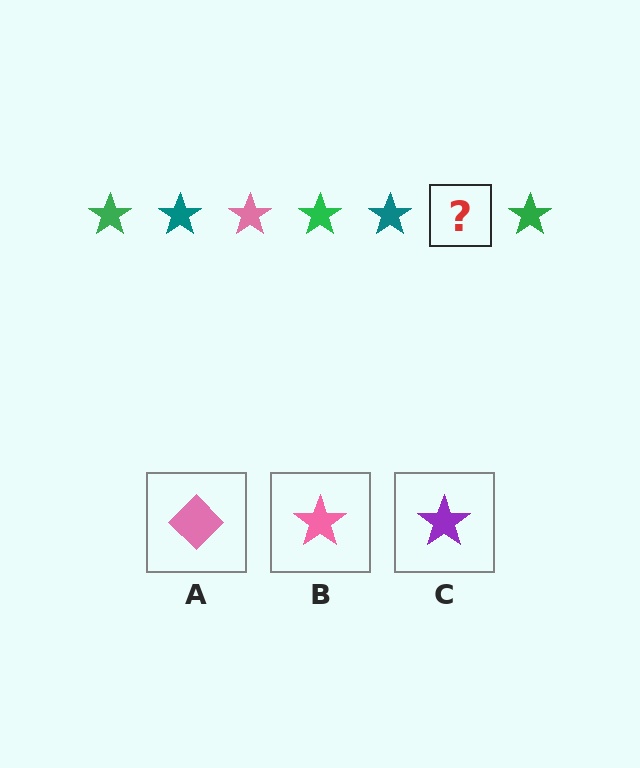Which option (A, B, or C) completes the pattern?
B.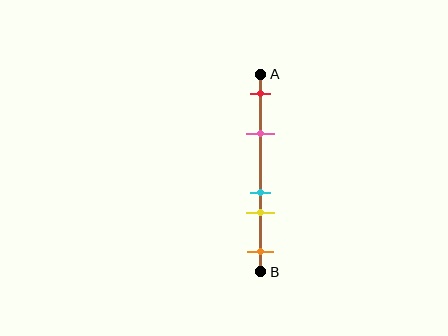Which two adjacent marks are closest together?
The cyan and yellow marks are the closest adjacent pair.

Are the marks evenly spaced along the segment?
No, the marks are not evenly spaced.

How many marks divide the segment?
There are 5 marks dividing the segment.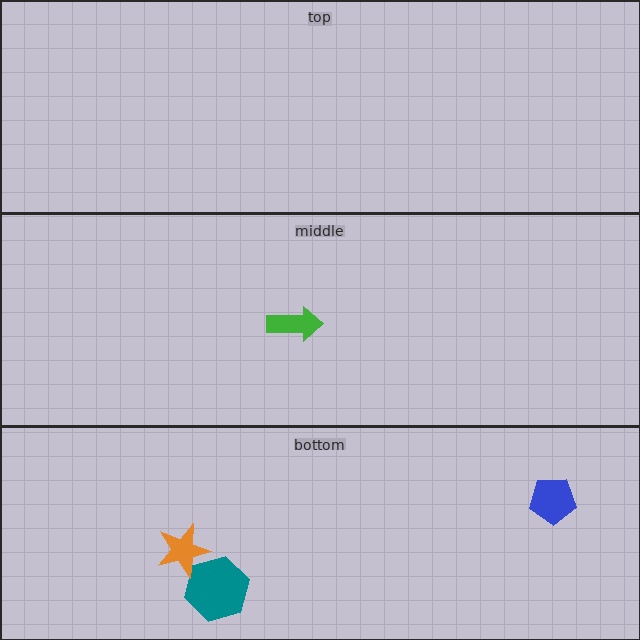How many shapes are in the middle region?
1.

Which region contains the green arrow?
The middle region.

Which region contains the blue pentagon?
The bottom region.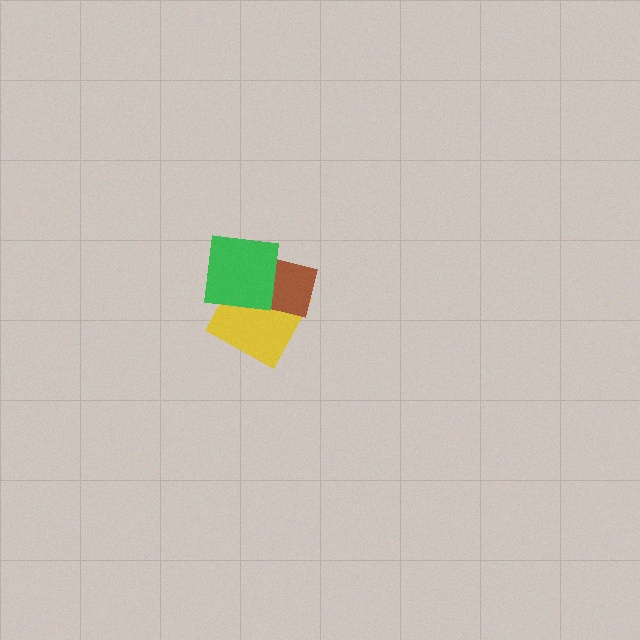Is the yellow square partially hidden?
Yes, it is partially covered by another shape.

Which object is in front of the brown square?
The green square is in front of the brown square.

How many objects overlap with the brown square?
2 objects overlap with the brown square.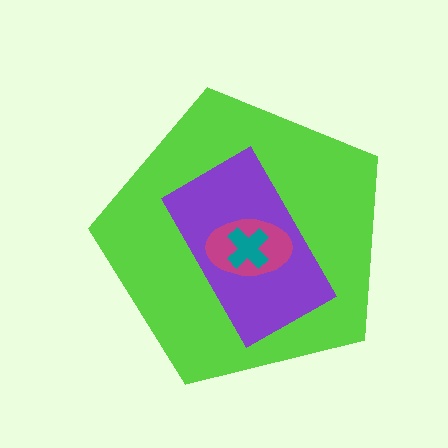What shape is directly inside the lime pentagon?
The purple rectangle.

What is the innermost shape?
The teal cross.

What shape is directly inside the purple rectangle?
The magenta ellipse.